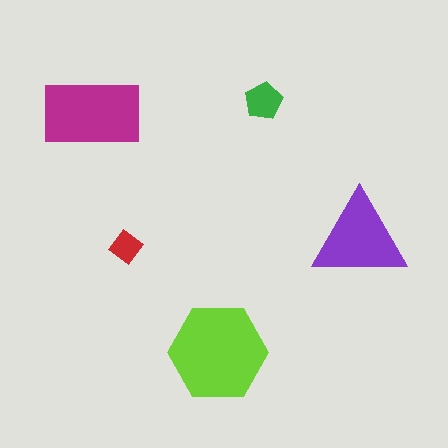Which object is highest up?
The green pentagon is topmost.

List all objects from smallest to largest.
The red diamond, the green pentagon, the purple triangle, the magenta rectangle, the lime hexagon.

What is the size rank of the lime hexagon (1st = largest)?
1st.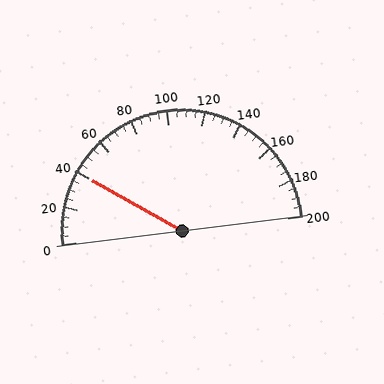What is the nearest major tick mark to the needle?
The nearest major tick mark is 40.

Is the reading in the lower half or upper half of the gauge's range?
The reading is in the lower half of the range (0 to 200).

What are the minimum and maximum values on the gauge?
The gauge ranges from 0 to 200.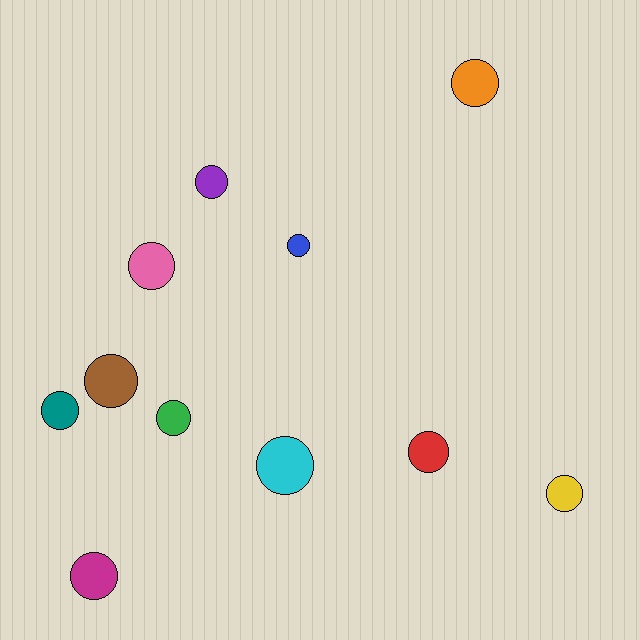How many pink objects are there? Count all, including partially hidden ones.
There is 1 pink object.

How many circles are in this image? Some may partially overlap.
There are 11 circles.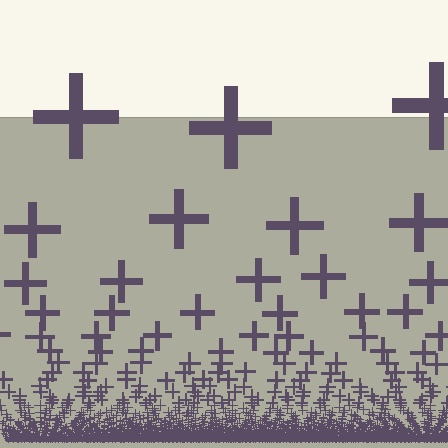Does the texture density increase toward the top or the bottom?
Density increases toward the bottom.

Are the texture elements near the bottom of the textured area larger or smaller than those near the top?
Smaller. The gradient is inverted — elements near the bottom are smaller and denser.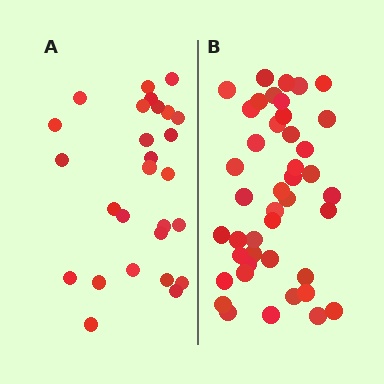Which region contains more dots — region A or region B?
Region B (the right region) has more dots.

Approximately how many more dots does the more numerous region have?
Region B has approximately 15 more dots than region A.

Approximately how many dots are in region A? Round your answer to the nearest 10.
About 30 dots. (The exact count is 27, which rounds to 30.)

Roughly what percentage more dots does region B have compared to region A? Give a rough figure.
About 60% more.